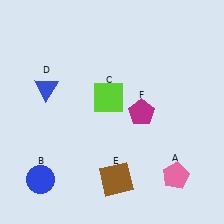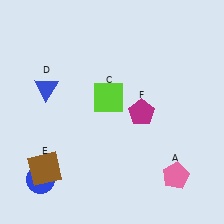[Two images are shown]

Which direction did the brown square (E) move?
The brown square (E) moved left.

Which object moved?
The brown square (E) moved left.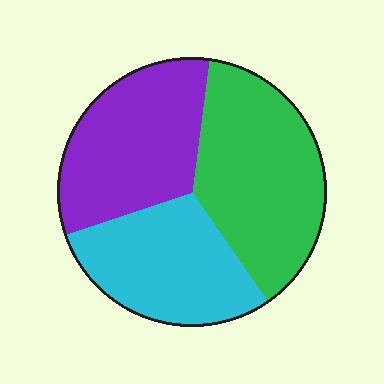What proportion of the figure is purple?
Purple covers around 30% of the figure.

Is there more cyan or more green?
Green.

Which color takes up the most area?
Green, at roughly 40%.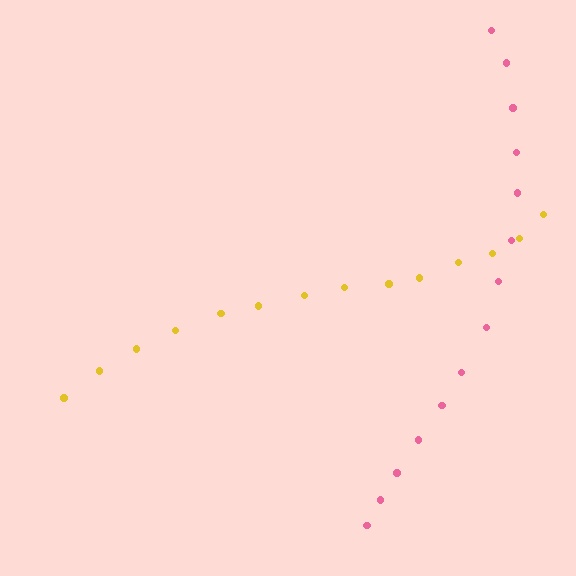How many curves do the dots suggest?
There are 2 distinct paths.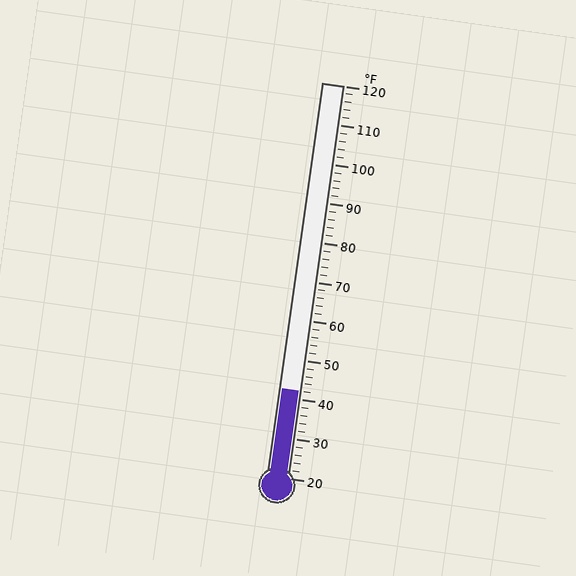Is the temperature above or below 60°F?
The temperature is below 60°F.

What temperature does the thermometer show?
The thermometer shows approximately 42°F.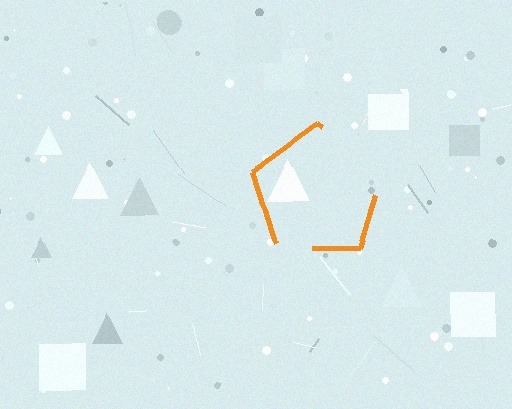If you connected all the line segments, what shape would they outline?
They would outline a pentagon.